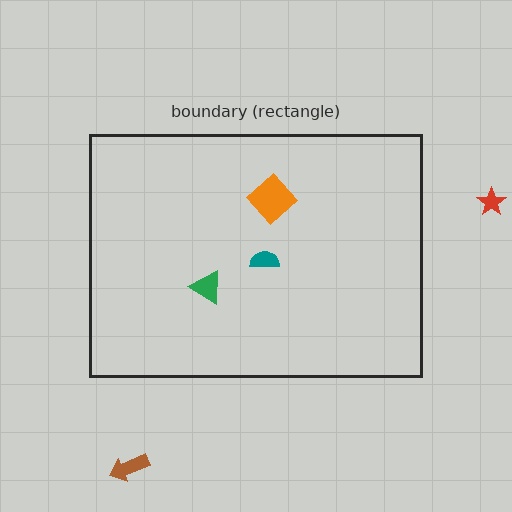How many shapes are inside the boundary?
3 inside, 2 outside.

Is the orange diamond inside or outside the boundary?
Inside.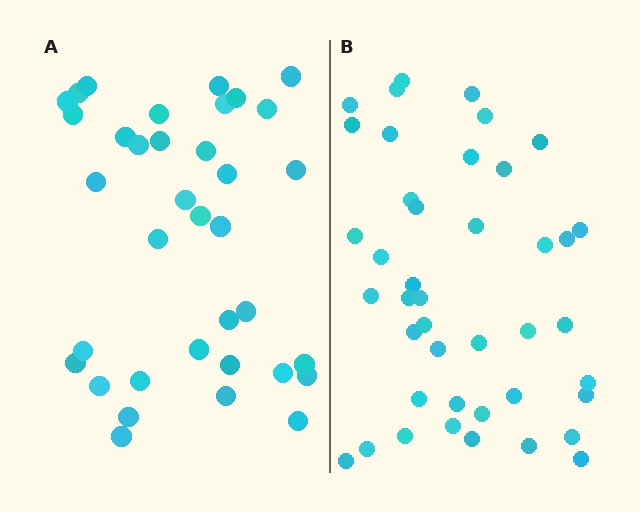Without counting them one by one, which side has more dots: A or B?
Region B (the right region) has more dots.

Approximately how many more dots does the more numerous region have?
Region B has about 6 more dots than region A.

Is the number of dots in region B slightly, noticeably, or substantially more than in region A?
Region B has only slightly more — the two regions are fairly close. The ratio is roughly 1.2 to 1.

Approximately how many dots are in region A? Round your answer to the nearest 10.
About 40 dots. (The exact count is 36, which rounds to 40.)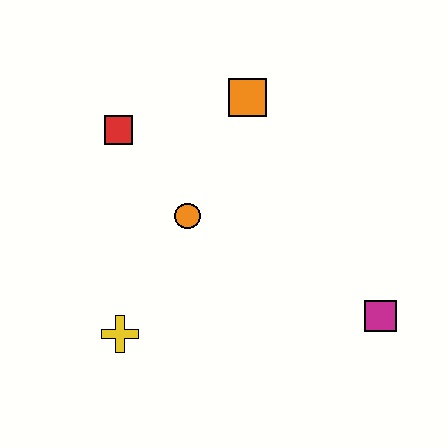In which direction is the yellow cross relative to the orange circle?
The yellow cross is below the orange circle.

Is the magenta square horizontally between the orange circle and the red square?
No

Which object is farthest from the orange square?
The yellow cross is farthest from the orange square.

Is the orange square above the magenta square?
Yes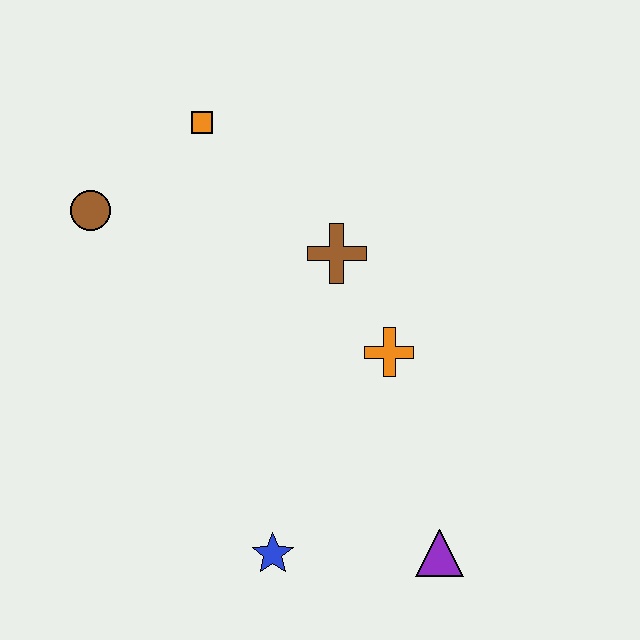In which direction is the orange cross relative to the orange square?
The orange cross is below the orange square.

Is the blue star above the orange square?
No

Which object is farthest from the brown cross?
The purple triangle is farthest from the brown cross.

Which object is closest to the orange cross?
The brown cross is closest to the orange cross.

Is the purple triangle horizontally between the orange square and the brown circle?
No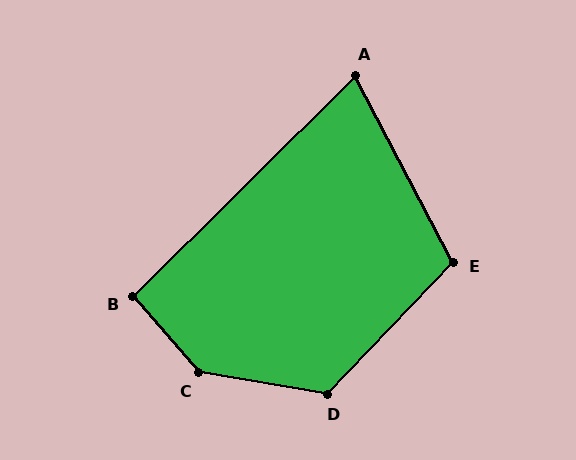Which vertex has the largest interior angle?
C, at approximately 140 degrees.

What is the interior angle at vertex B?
Approximately 94 degrees (approximately right).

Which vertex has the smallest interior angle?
A, at approximately 73 degrees.